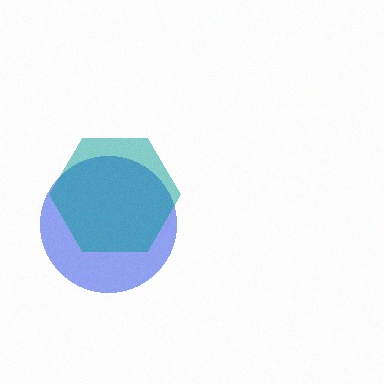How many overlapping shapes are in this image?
There are 2 overlapping shapes in the image.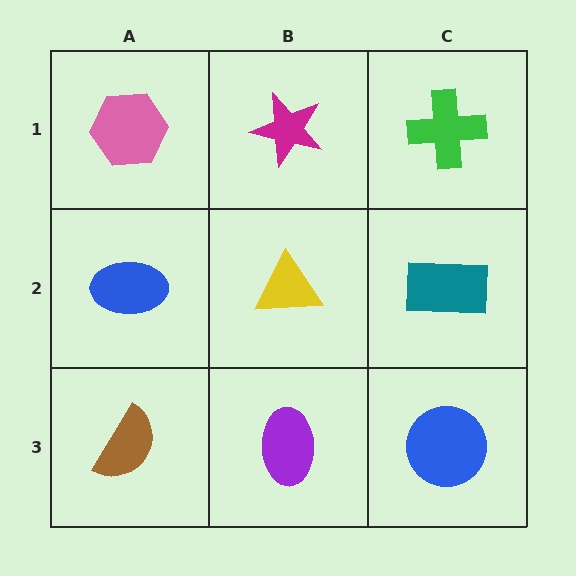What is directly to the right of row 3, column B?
A blue circle.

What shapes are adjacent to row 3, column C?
A teal rectangle (row 2, column C), a purple ellipse (row 3, column B).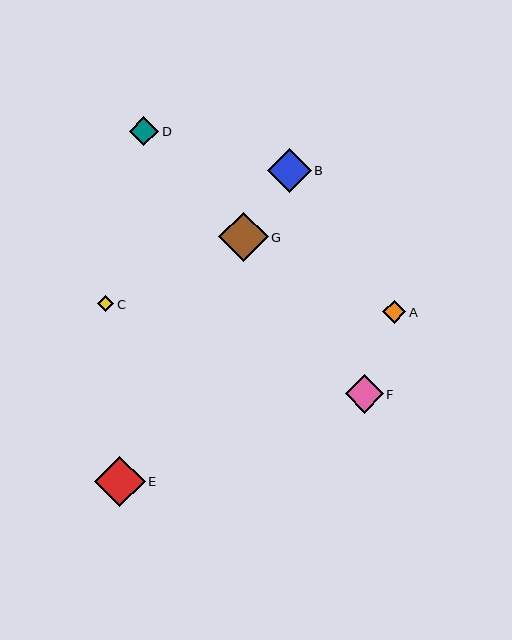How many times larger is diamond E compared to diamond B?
Diamond E is approximately 1.1 times the size of diamond B.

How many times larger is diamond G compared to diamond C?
Diamond G is approximately 3.0 times the size of diamond C.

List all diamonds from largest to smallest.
From largest to smallest: E, G, B, F, D, A, C.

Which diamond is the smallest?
Diamond C is the smallest with a size of approximately 16 pixels.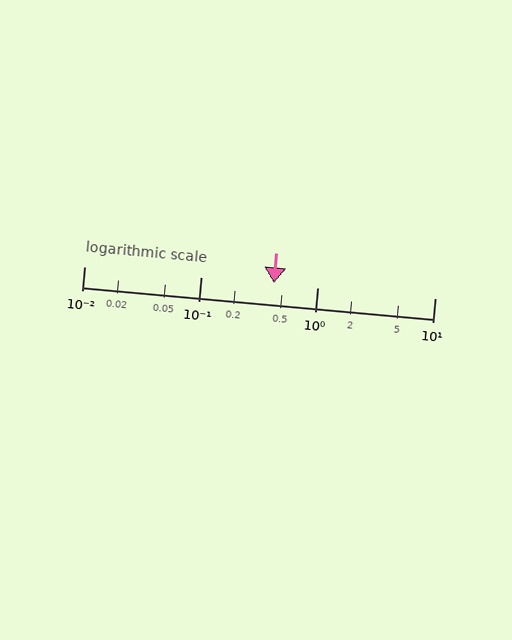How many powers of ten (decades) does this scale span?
The scale spans 3 decades, from 0.01 to 10.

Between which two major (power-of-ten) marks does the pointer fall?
The pointer is between 0.1 and 1.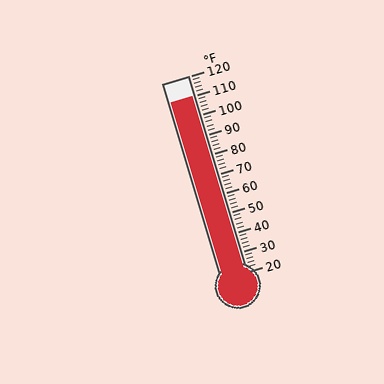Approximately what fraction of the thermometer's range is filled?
The thermometer is filled to approximately 90% of its range.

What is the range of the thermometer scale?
The thermometer scale ranges from 20°F to 120°F.